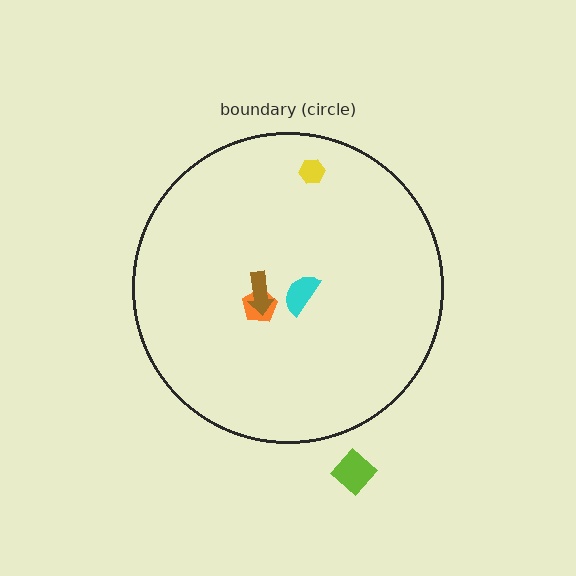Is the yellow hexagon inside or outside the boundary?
Inside.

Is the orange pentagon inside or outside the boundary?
Inside.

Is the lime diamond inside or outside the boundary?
Outside.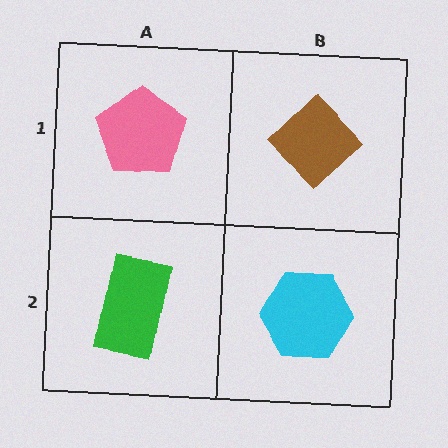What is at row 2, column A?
A green rectangle.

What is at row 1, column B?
A brown diamond.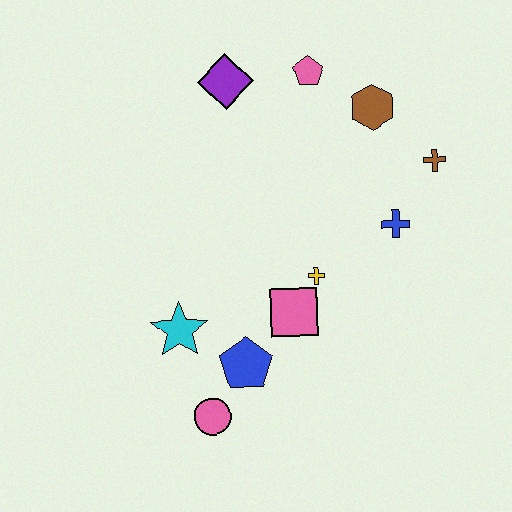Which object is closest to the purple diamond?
The pink pentagon is closest to the purple diamond.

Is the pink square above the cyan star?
Yes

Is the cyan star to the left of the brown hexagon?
Yes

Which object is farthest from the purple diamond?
The pink circle is farthest from the purple diamond.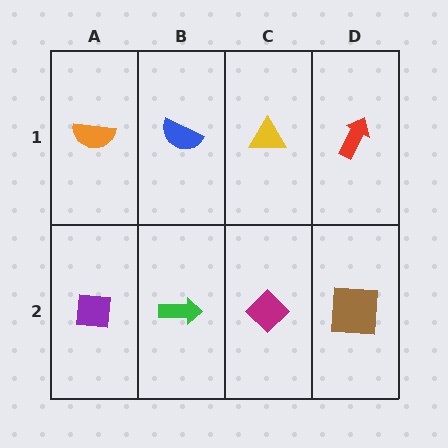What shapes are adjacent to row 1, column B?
A green arrow (row 2, column B), an orange semicircle (row 1, column A), a yellow triangle (row 1, column C).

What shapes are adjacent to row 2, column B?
A blue semicircle (row 1, column B), a purple square (row 2, column A), a magenta diamond (row 2, column C).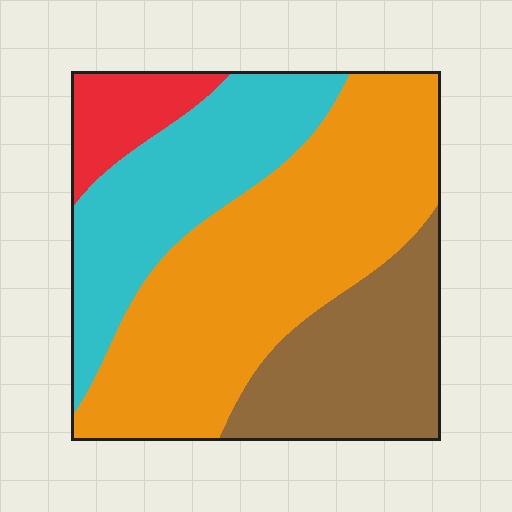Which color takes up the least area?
Red, at roughly 10%.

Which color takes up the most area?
Orange, at roughly 45%.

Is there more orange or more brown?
Orange.